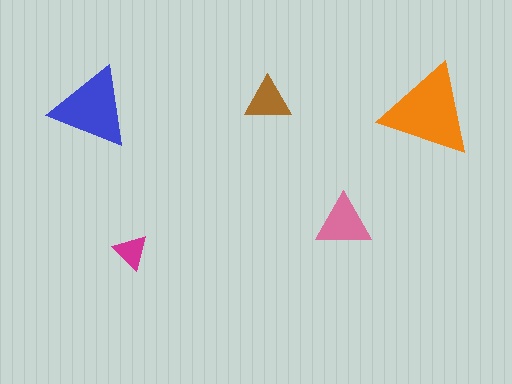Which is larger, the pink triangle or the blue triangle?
The blue one.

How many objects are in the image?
There are 5 objects in the image.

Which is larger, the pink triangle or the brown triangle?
The pink one.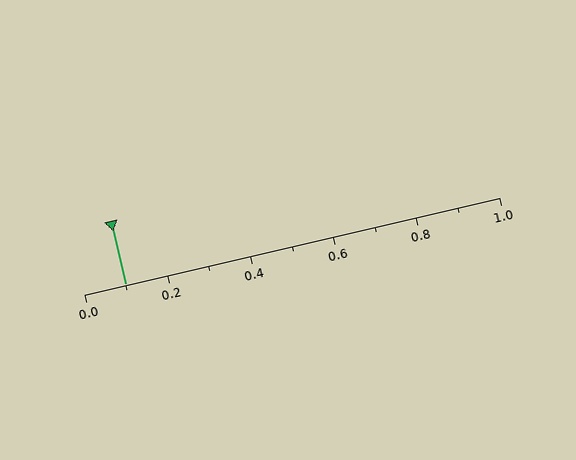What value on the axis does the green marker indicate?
The marker indicates approximately 0.1.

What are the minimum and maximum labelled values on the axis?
The axis runs from 0.0 to 1.0.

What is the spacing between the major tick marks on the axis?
The major ticks are spaced 0.2 apart.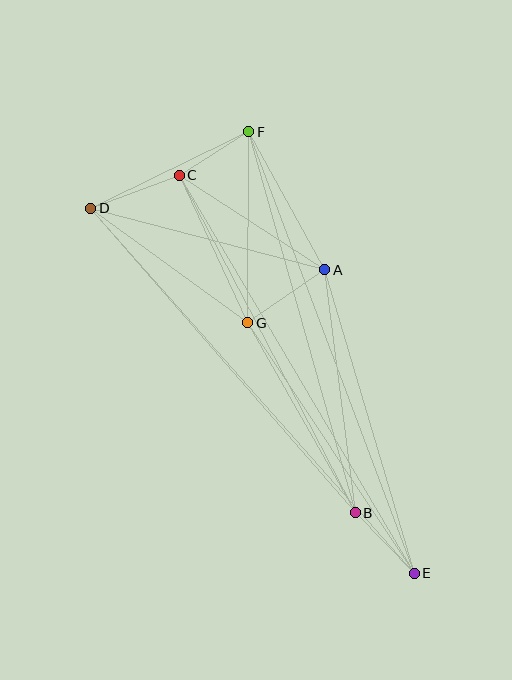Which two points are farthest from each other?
Points D and E are farthest from each other.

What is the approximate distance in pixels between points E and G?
The distance between E and G is approximately 300 pixels.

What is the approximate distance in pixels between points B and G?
The distance between B and G is approximately 218 pixels.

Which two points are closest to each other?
Points C and F are closest to each other.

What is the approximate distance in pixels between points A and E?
The distance between A and E is approximately 316 pixels.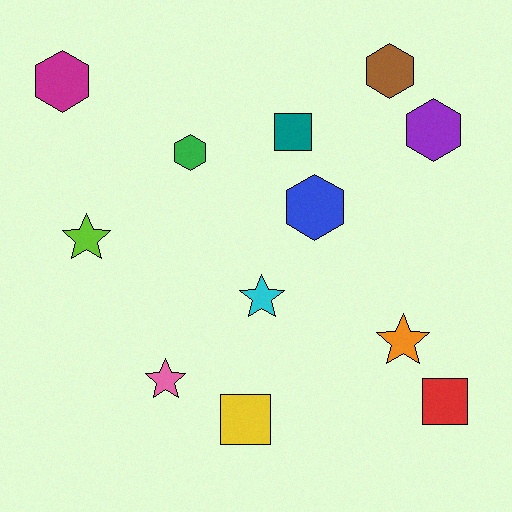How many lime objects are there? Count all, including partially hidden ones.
There is 1 lime object.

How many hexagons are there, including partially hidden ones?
There are 5 hexagons.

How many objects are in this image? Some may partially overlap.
There are 12 objects.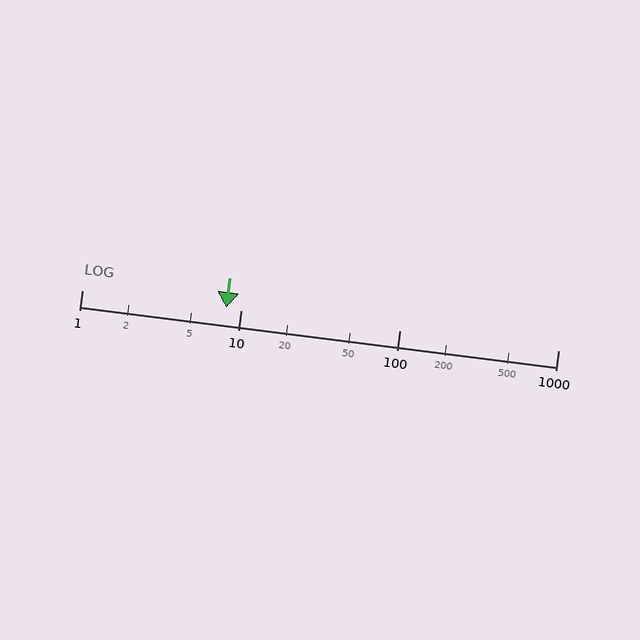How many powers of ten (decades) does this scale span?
The scale spans 3 decades, from 1 to 1000.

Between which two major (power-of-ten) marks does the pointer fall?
The pointer is between 1 and 10.